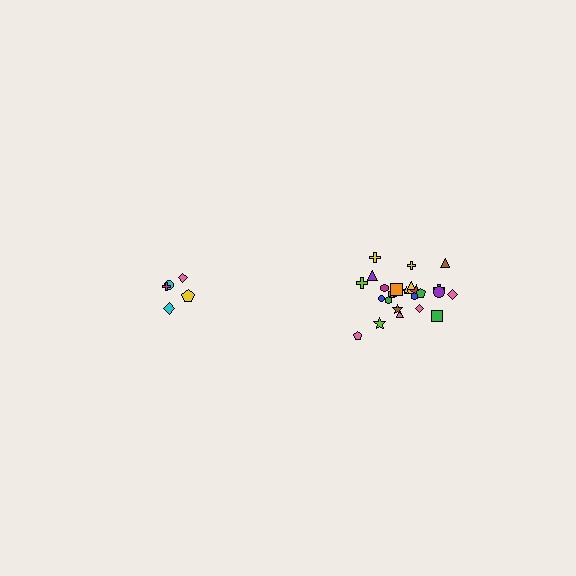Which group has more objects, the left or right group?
The right group.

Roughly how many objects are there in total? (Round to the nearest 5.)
Roughly 30 objects in total.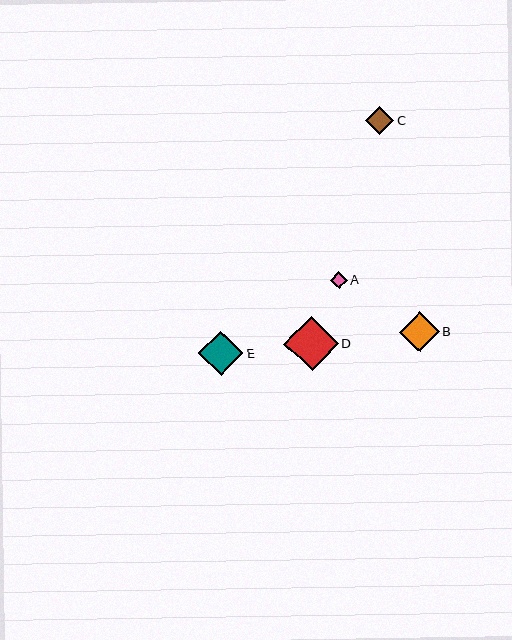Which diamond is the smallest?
Diamond A is the smallest with a size of approximately 17 pixels.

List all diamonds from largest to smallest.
From largest to smallest: D, E, B, C, A.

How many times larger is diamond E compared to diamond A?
Diamond E is approximately 2.6 times the size of diamond A.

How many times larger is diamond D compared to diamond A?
Diamond D is approximately 3.2 times the size of diamond A.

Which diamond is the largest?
Diamond D is the largest with a size of approximately 55 pixels.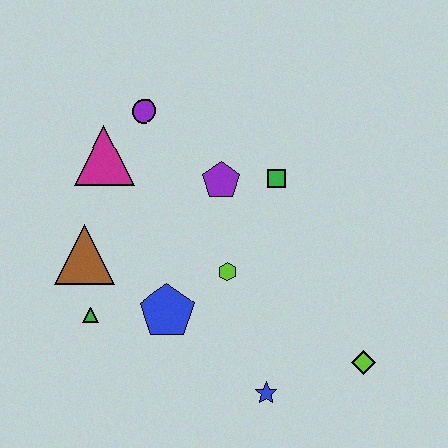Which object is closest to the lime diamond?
The blue star is closest to the lime diamond.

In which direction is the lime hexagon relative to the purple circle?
The lime hexagon is below the purple circle.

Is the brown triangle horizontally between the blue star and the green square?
No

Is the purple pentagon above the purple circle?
No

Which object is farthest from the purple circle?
The lime diamond is farthest from the purple circle.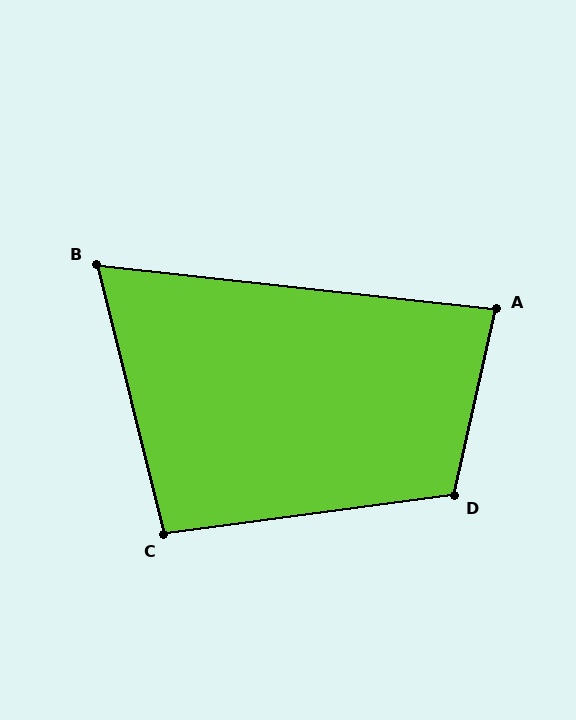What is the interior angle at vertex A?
Approximately 84 degrees (acute).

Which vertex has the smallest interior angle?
B, at approximately 70 degrees.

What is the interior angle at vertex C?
Approximately 96 degrees (obtuse).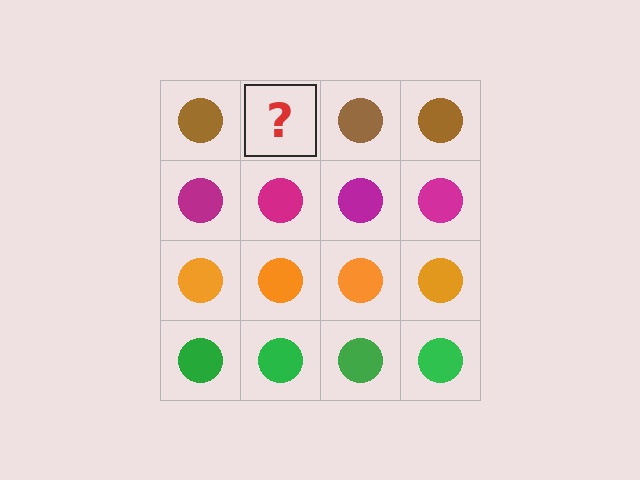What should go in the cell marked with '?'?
The missing cell should contain a brown circle.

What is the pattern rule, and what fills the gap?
The rule is that each row has a consistent color. The gap should be filled with a brown circle.